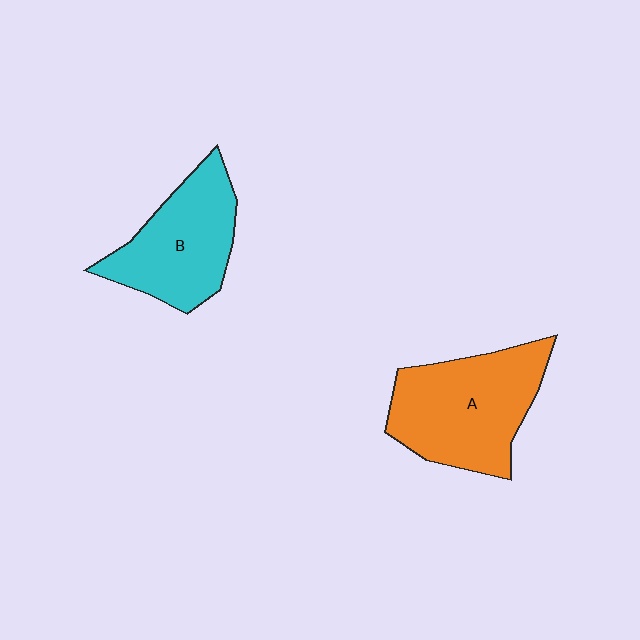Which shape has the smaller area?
Shape B (cyan).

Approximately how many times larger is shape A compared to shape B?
Approximately 1.2 times.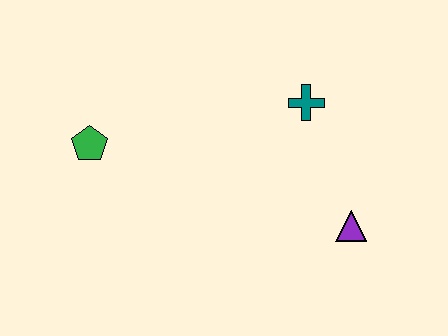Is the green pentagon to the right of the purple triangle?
No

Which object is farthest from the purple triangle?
The green pentagon is farthest from the purple triangle.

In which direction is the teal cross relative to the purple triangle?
The teal cross is above the purple triangle.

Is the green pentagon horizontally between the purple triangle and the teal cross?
No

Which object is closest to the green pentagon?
The teal cross is closest to the green pentagon.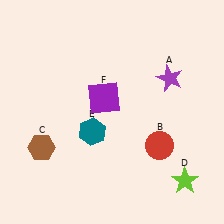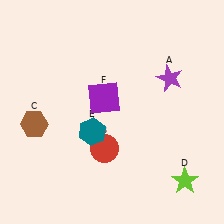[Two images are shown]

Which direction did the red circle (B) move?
The red circle (B) moved left.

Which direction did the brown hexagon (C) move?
The brown hexagon (C) moved up.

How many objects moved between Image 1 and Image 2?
2 objects moved between the two images.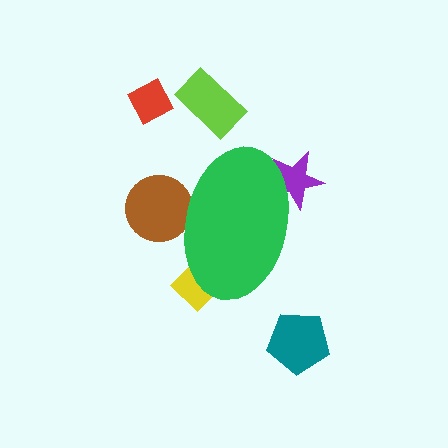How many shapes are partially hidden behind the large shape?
3 shapes are partially hidden.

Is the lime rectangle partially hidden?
No, the lime rectangle is fully visible.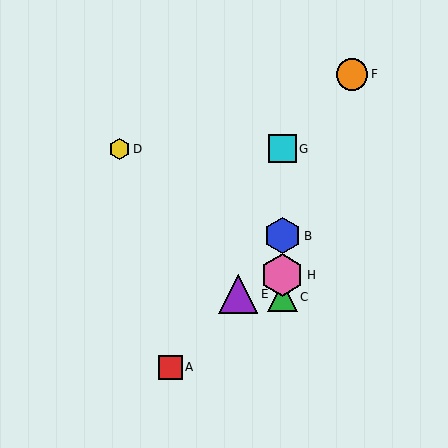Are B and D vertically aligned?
No, B is at x≈282 and D is at x≈119.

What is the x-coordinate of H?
Object H is at x≈282.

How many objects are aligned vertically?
4 objects (B, C, G, H) are aligned vertically.